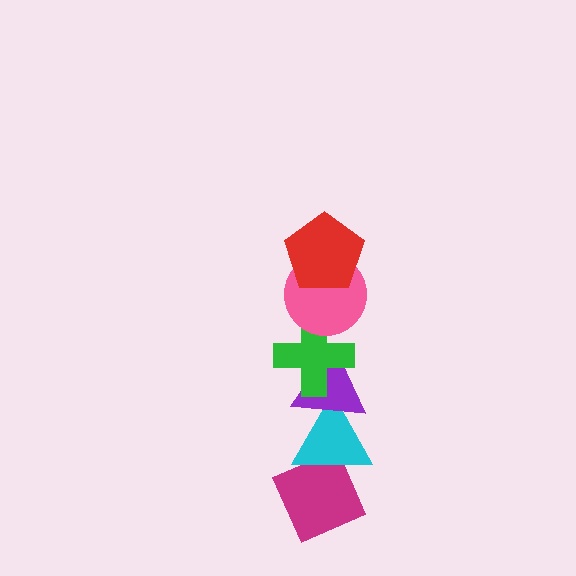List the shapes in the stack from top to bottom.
From top to bottom: the red pentagon, the pink circle, the green cross, the purple triangle, the cyan triangle, the magenta diamond.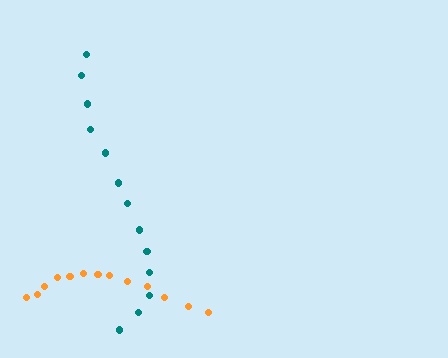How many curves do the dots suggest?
There are 2 distinct paths.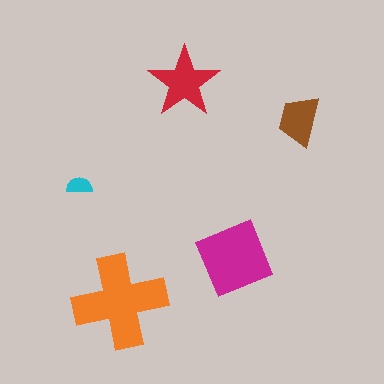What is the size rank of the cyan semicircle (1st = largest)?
5th.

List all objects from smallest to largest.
The cyan semicircle, the brown trapezoid, the red star, the magenta diamond, the orange cross.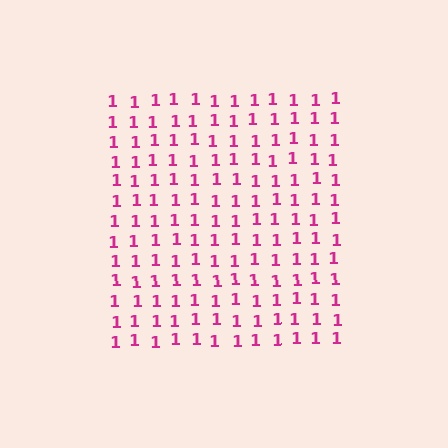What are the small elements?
The small elements are digit 1's.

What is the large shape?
The large shape is a square.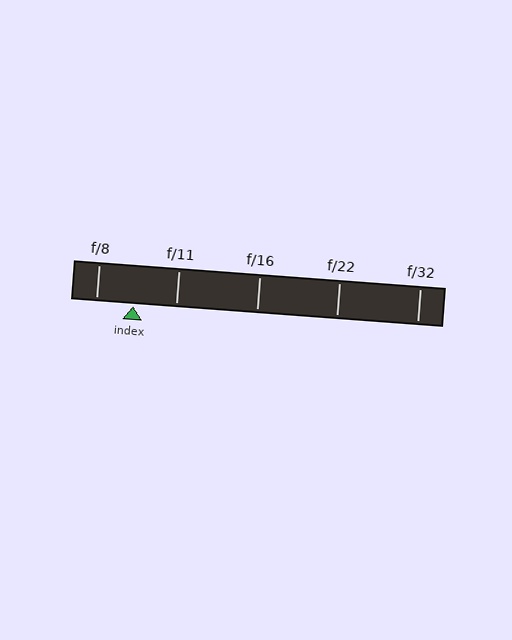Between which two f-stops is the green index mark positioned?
The index mark is between f/8 and f/11.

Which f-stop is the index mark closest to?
The index mark is closest to f/8.